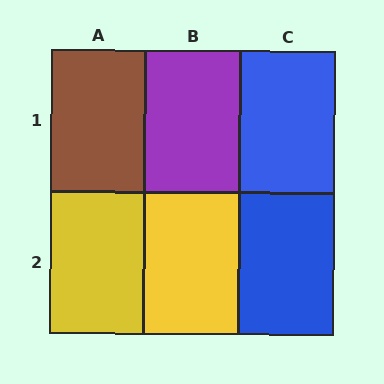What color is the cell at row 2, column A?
Yellow.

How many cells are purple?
1 cell is purple.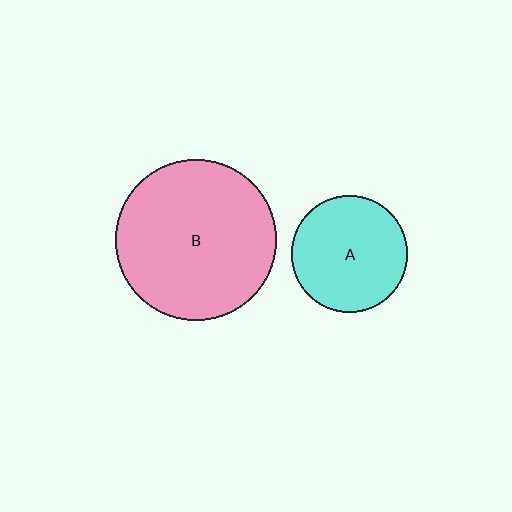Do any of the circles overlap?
No, none of the circles overlap.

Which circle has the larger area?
Circle B (pink).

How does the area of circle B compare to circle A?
Approximately 1.9 times.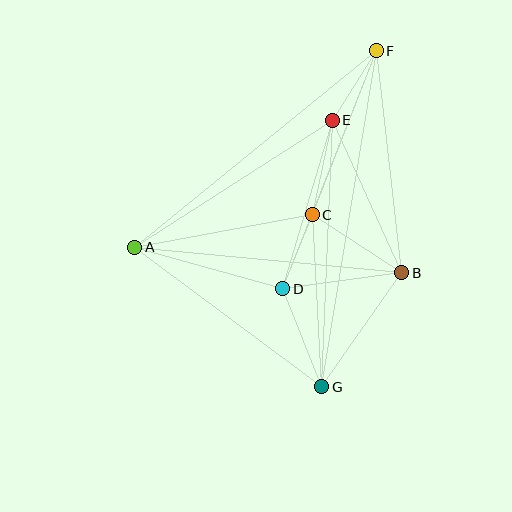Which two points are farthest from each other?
Points F and G are farthest from each other.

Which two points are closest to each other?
Points C and D are closest to each other.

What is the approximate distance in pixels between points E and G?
The distance between E and G is approximately 267 pixels.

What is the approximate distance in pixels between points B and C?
The distance between B and C is approximately 106 pixels.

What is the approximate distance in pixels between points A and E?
The distance between A and E is approximately 235 pixels.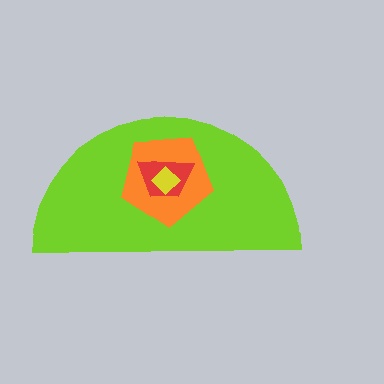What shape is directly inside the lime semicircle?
The orange pentagon.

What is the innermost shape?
The yellow diamond.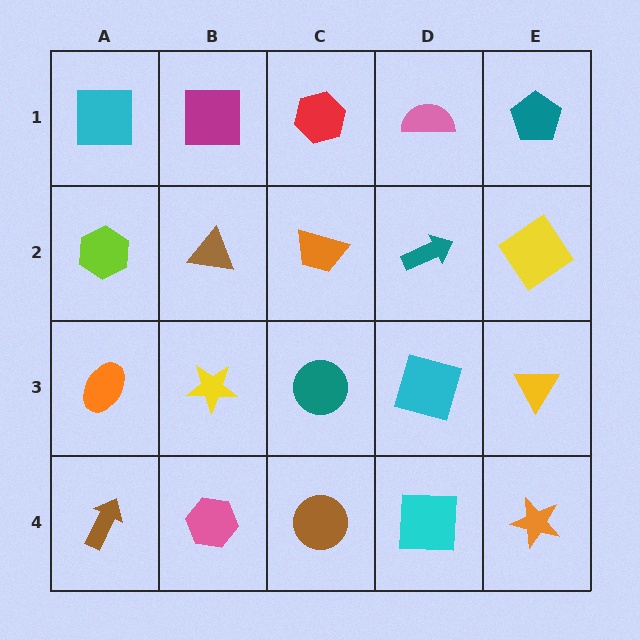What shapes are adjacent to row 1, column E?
A yellow diamond (row 2, column E), a pink semicircle (row 1, column D).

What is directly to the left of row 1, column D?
A red hexagon.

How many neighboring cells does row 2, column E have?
3.